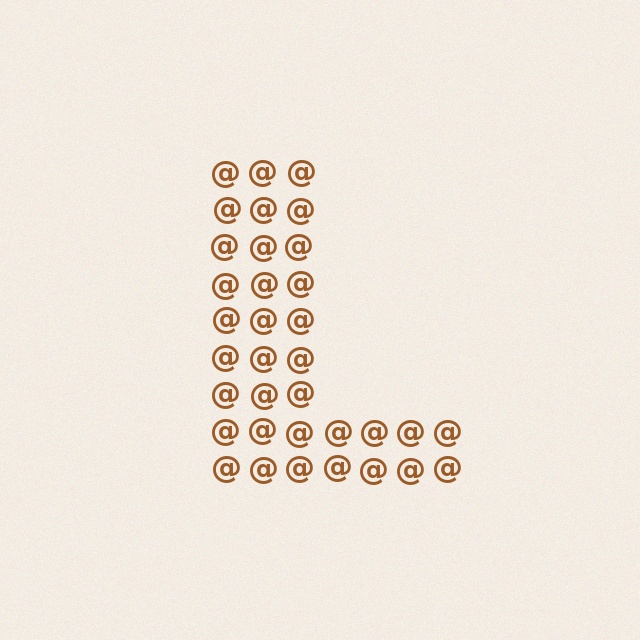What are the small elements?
The small elements are at signs.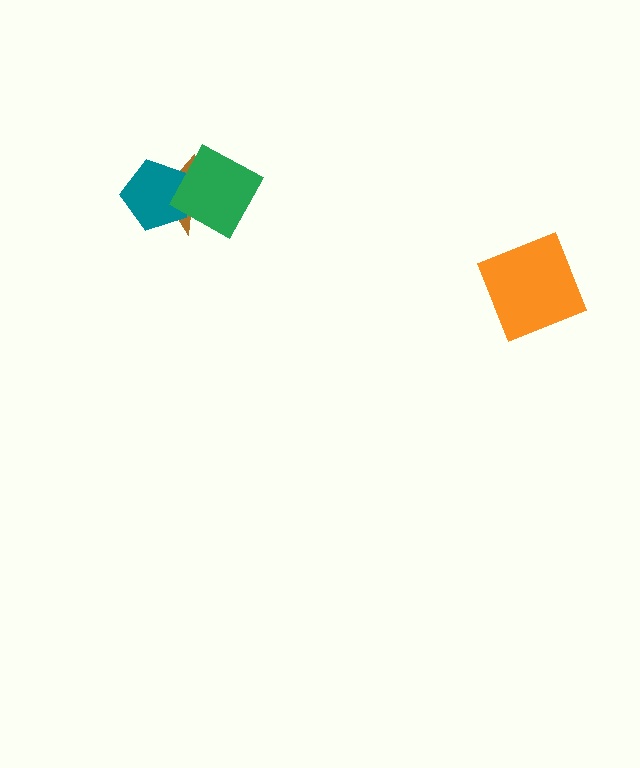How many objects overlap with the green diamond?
2 objects overlap with the green diamond.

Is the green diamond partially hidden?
No, no other shape covers it.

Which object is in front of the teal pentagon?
The green diamond is in front of the teal pentagon.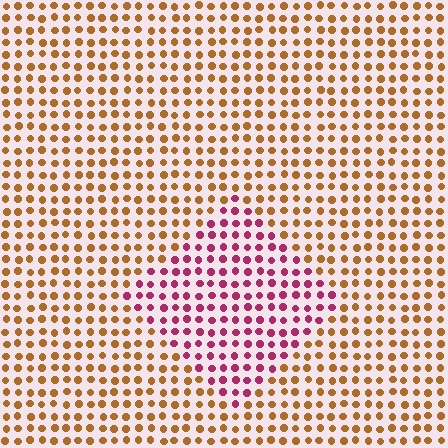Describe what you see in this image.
The image is filled with small brown elements in a uniform arrangement. A diamond-shaped region is visible where the elements are tinted to a slightly different hue, forming a subtle color boundary.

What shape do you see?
I see a diamond.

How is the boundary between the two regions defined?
The boundary is defined purely by a slight shift in hue (about 61 degrees). Spacing, size, and orientation are identical on both sides.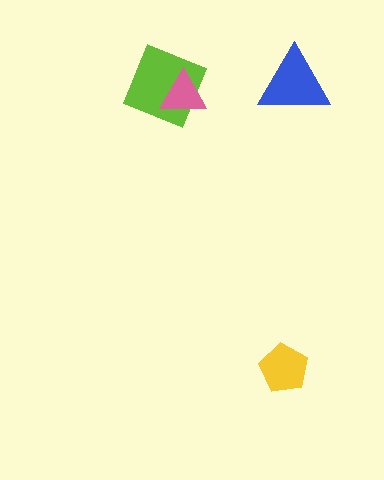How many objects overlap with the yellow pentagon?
0 objects overlap with the yellow pentagon.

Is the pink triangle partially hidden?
No, no other shape covers it.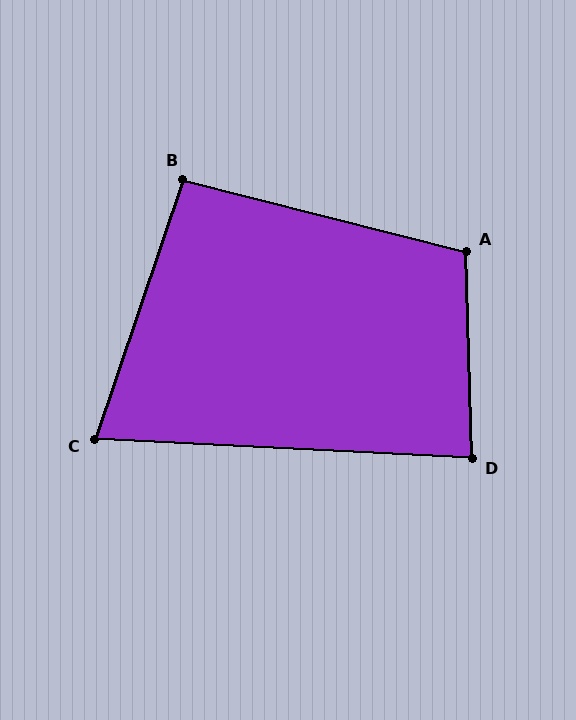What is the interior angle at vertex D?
Approximately 86 degrees (approximately right).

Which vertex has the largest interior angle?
A, at approximately 106 degrees.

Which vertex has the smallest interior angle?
C, at approximately 74 degrees.